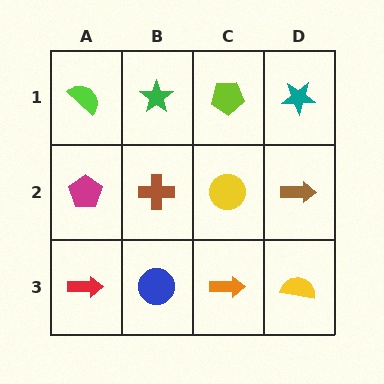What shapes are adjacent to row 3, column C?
A yellow circle (row 2, column C), a blue circle (row 3, column B), a yellow semicircle (row 3, column D).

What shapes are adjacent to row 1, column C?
A yellow circle (row 2, column C), a green star (row 1, column B), a teal star (row 1, column D).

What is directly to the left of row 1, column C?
A green star.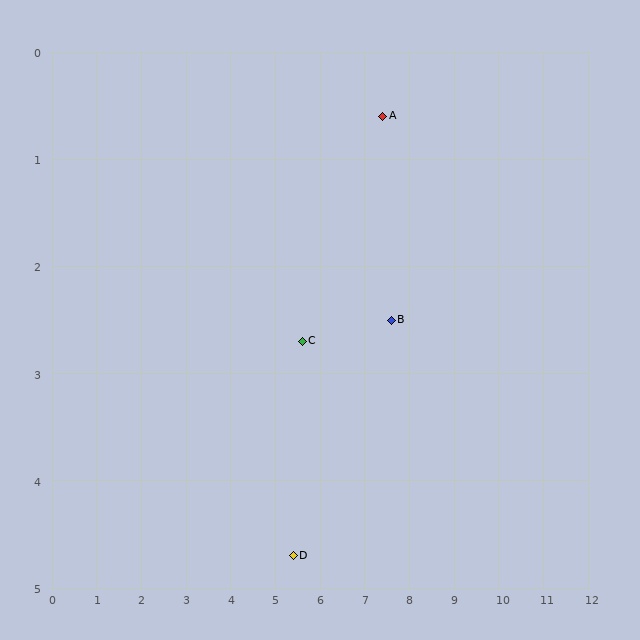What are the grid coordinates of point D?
Point D is at approximately (5.4, 4.7).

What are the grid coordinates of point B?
Point B is at approximately (7.6, 2.5).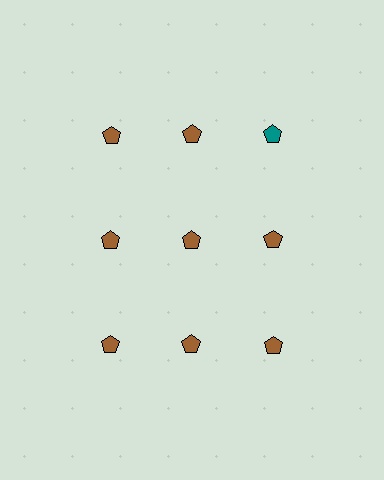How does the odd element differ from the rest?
It has a different color: teal instead of brown.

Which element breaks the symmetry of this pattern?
The teal pentagon in the top row, center column breaks the symmetry. All other shapes are brown pentagons.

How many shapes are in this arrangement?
There are 9 shapes arranged in a grid pattern.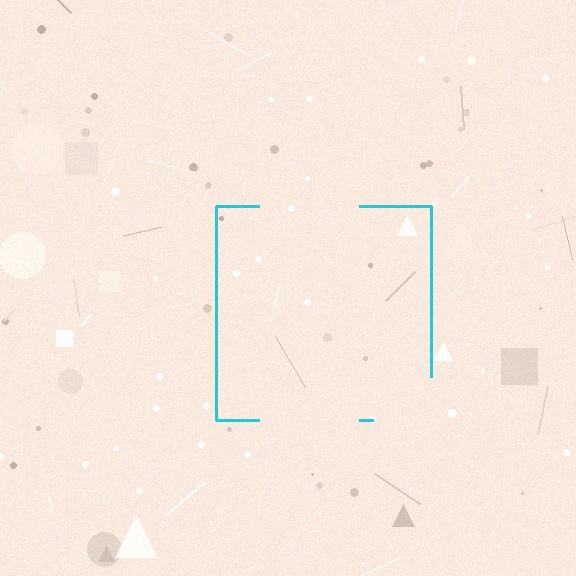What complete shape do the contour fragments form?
The contour fragments form a square.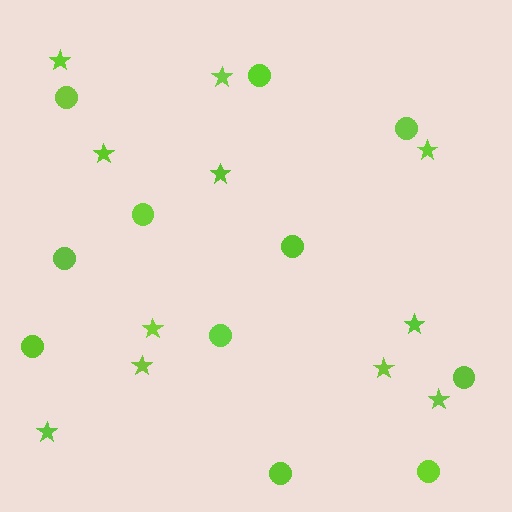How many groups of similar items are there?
There are 2 groups: one group of circles (11) and one group of stars (11).